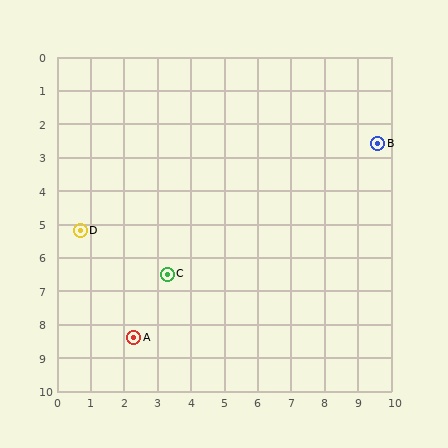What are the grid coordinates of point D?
Point D is at approximately (0.7, 5.2).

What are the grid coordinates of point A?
Point A is at approximately (2.3, 8.4).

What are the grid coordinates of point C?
Point C is at approximately (3.3, 6.5).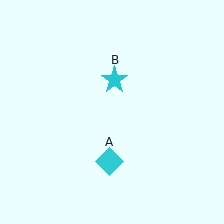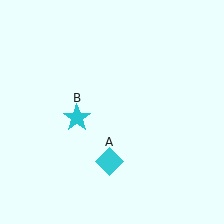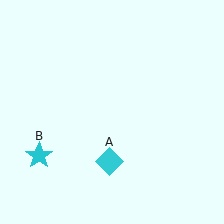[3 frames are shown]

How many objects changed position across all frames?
1 object changed position: cyan star (object B).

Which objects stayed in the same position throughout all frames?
Cyan diamond (object A) remained stationary.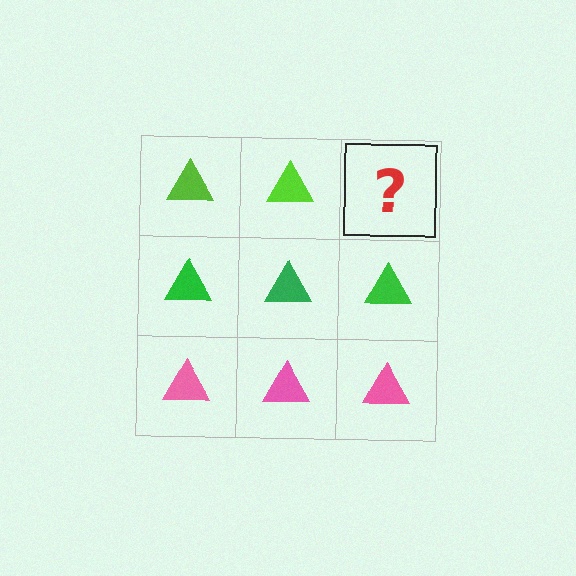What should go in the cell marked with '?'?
The missing cell should contain a lime triangle.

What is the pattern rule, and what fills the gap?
The rule is that each row has a consistent color. The gap should be filled with a lime triangle.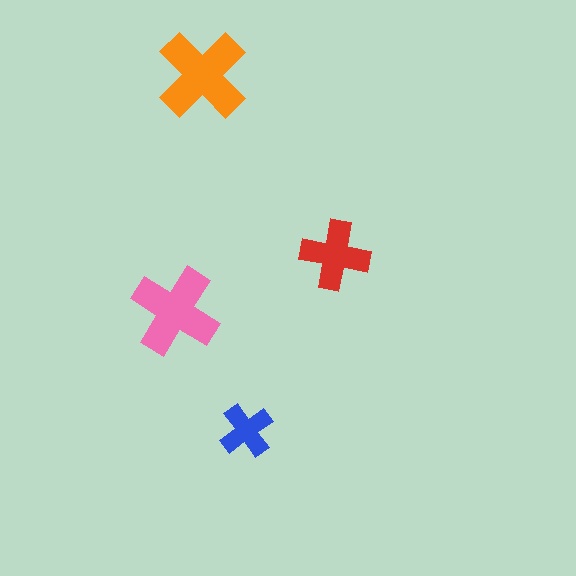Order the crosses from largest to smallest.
the orange one, the pink one, the red one, the blue one.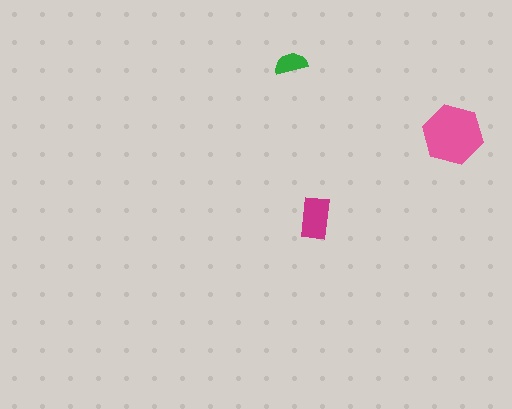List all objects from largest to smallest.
The pink hexagon, the magenta rectangle, the green semicircle.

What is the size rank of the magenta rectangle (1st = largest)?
2nd.